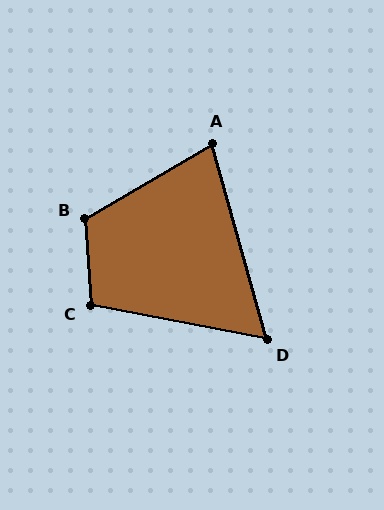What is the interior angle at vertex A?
Approximately 75 degrees (acute).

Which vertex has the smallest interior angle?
D, at approximately 63 degrees.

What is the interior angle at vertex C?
Approximately 105 degrees (obtuse).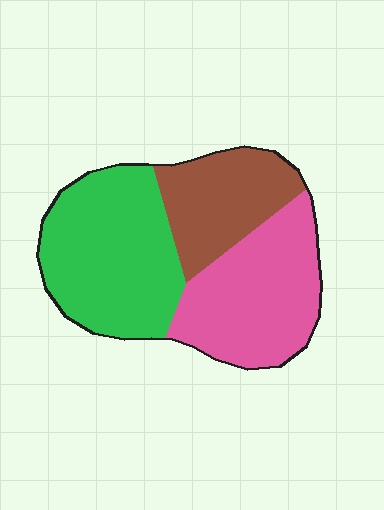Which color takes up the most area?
Green, at roughly 40%.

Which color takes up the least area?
Brown, at roughly 25%.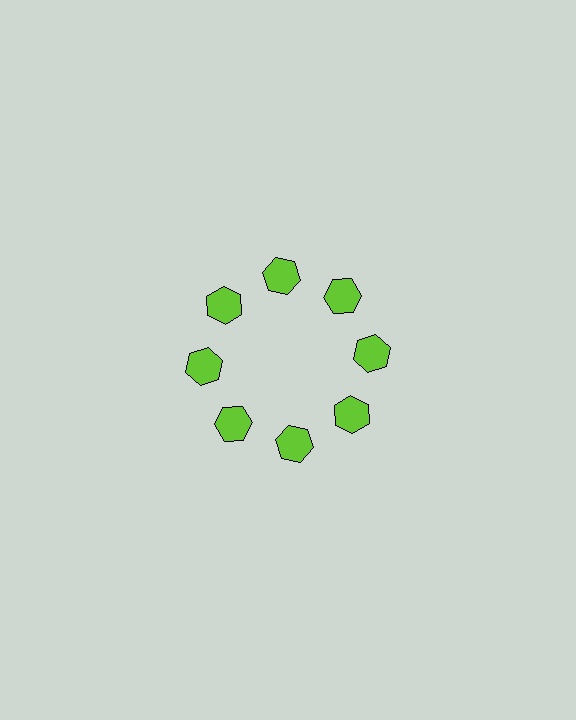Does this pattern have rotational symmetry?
Yes, this pattern has 8-fold rotational symmetry. It looks the same after rotating 45 degrees around the center.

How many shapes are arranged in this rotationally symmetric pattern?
There are 8 shapes, arranged in 8 groups of 1.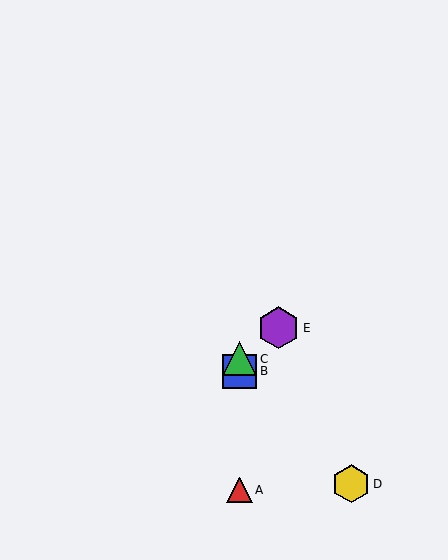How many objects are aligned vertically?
3 objects (A, B, C) are aligned vertically.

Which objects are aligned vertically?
Objects A, B, C are aligned vertically.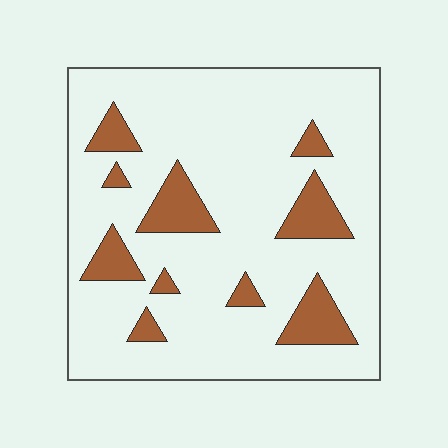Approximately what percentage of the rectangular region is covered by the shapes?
Approximately 15%.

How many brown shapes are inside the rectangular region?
10.